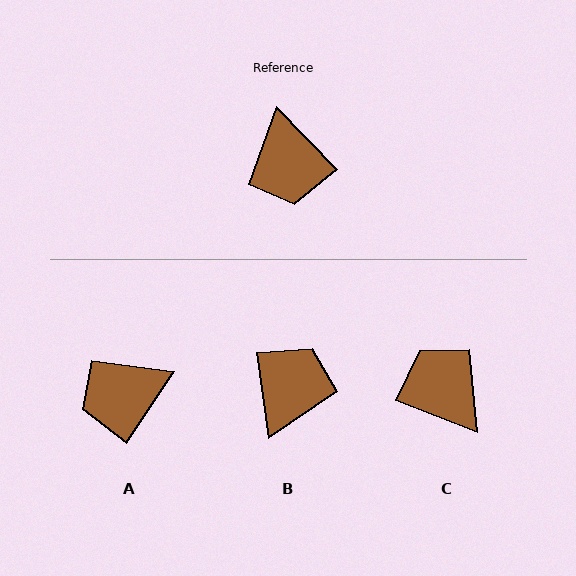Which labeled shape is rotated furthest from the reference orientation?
C, about 155 degrees away.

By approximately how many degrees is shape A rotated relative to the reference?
Approximately 77 degrees clockwise.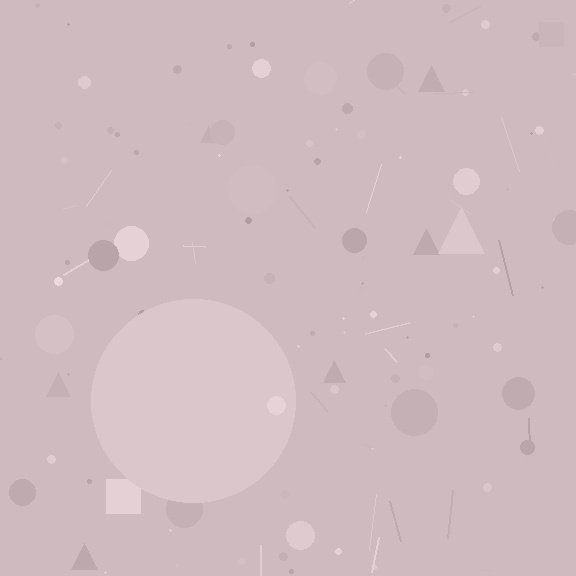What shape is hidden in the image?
A circle is hidden in the image.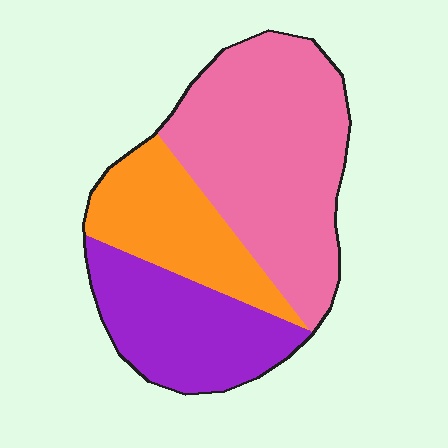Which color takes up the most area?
Pink, at roughly 50%.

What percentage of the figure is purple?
Purple covers around 25% of the figure.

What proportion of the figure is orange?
Orange covers roughly 25% of the figure.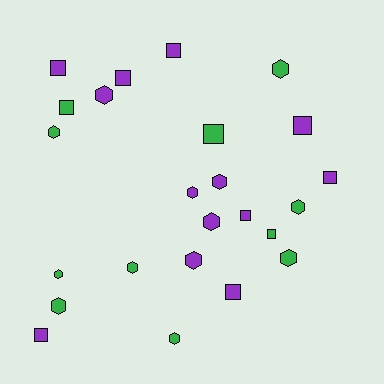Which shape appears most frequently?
Hexagon, with 13 objects.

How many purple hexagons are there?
There are 5 purple hexagons.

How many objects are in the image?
There are 24 objects.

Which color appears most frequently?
Purple, with 13 objects.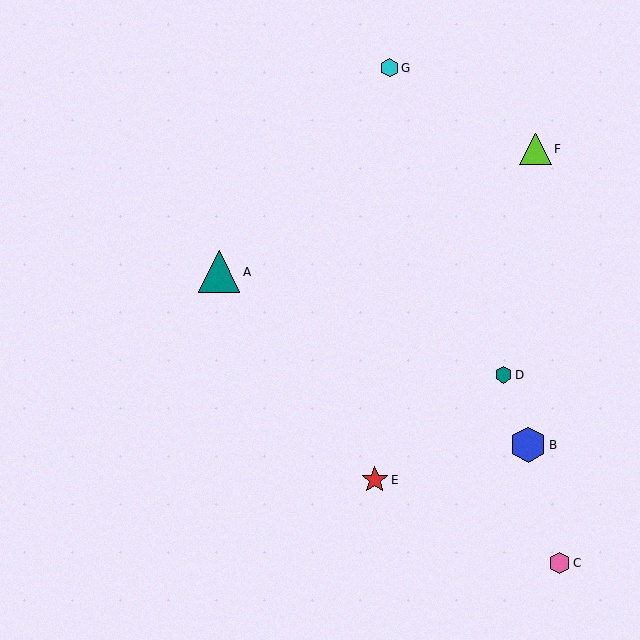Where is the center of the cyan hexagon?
The center of the cyan hexagon is at (389, 68).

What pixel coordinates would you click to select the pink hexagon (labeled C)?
Click at (560, 563) to select the pink hexagon C.